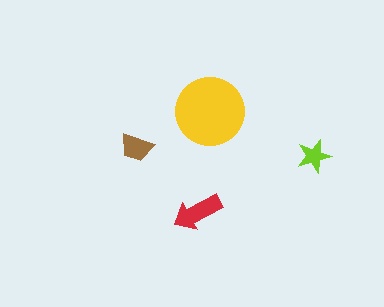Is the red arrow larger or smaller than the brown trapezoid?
Larger.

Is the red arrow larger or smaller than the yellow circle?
Smaller.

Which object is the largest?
The yellow circle.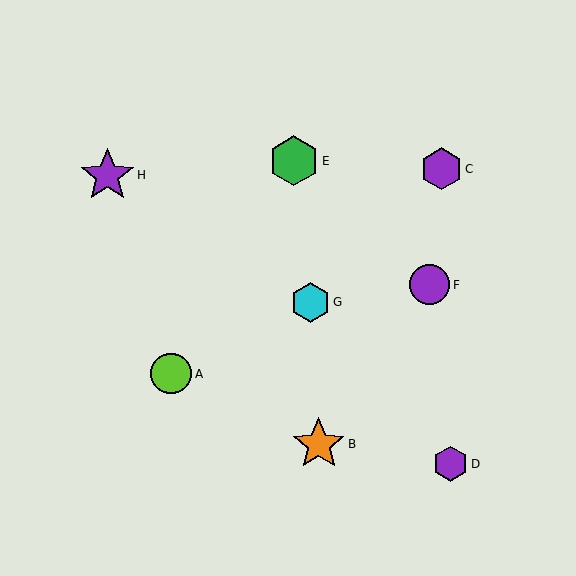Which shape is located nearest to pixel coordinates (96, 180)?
The purple star (labeled H) at (107, 175) is nearest to that location.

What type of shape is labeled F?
Shape F is a purple circle.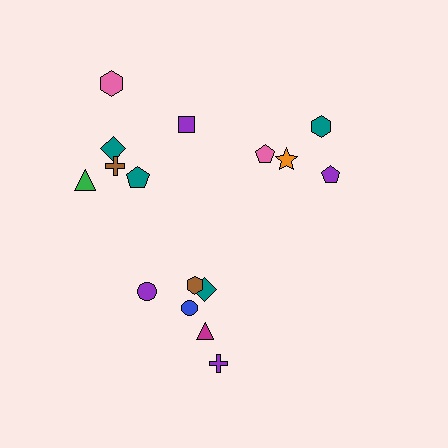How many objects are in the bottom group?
There are 6 objects.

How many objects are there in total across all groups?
There are 16 objects.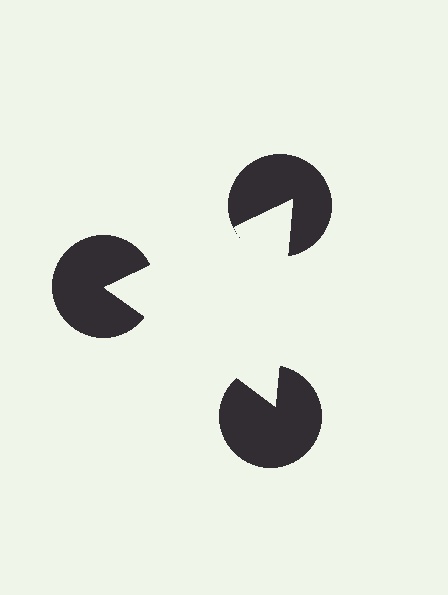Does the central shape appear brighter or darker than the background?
It typically appears slightly brighter than the background, even though no actual brightness change is drawn.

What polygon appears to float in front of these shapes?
An illusory triangle — its edges are inferred from the aligned wedge cuts in the pac-man discs, not physically drawn.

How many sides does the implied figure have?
3 sides.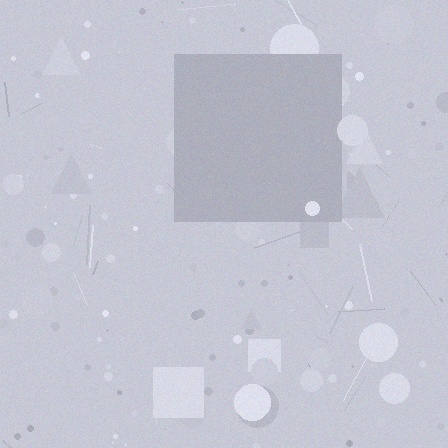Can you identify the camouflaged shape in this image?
The camouflaged shape is a square.